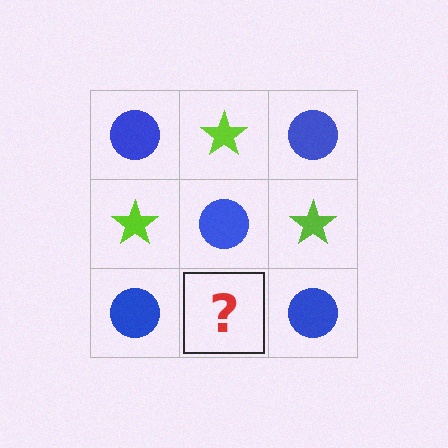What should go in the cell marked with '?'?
The missing cell should contain a lime star.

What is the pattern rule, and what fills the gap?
The rule is that it alternates blue circle and lime star in a checkerboard pattern. The gap should be filled with a lime star.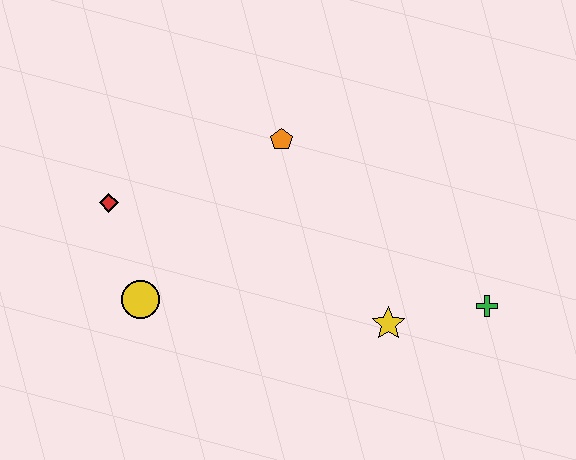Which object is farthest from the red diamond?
The green cross is farthest from the red diamond.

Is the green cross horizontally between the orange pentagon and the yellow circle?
No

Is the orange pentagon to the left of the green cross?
Yes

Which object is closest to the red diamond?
The yellow circle is closest to the red diamond.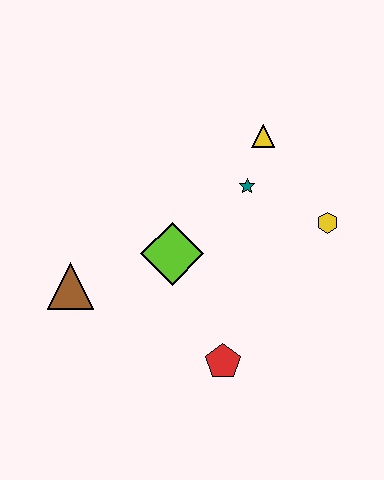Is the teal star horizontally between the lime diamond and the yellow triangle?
Yes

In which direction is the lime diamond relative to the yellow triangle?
The lime diamond is below the yellow triangle.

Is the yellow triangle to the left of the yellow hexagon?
Yes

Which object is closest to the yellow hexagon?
The teal star is closest to the yellow hexagon.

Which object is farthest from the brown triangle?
The yellow hexagon is farthest from the brown triangle.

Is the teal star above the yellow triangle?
No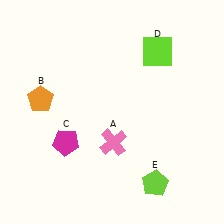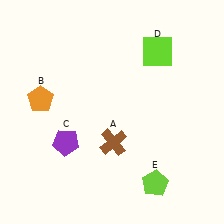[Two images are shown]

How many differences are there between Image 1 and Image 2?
There are 2 differences between the two images.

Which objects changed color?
A changed from pink to brown. C changed from magenta to purple.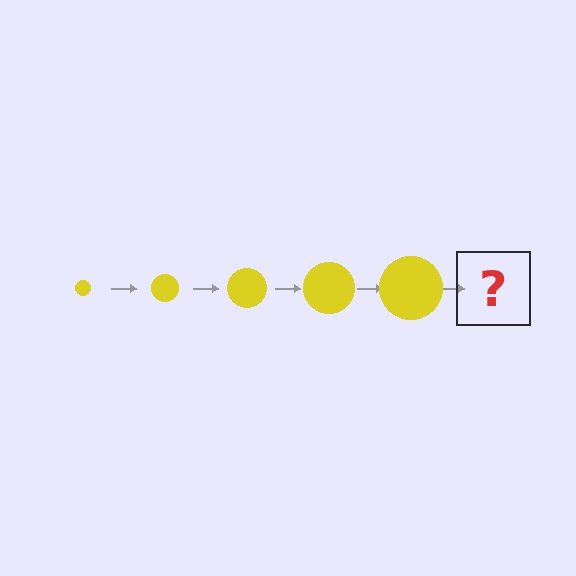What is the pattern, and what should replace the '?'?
The pattern is that the circle gets progressively larger each step. The '?' should be a yellow circle, larger than the previous one.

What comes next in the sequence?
The next element should be a yellow circle, larger than the previous one.